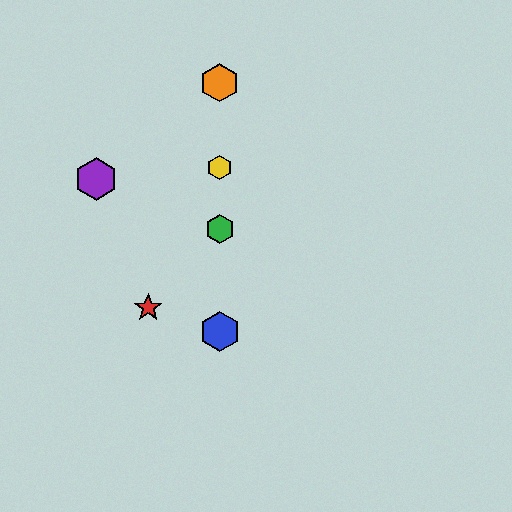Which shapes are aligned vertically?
The blue hexagon, the green hexagon, the yellow hexagon, the orange hexagon are aligned vertically.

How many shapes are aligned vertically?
4 shapes (the blue hexagon, the green hexagon, the yellow hexagon, the orange hexagon) are aligned vertically.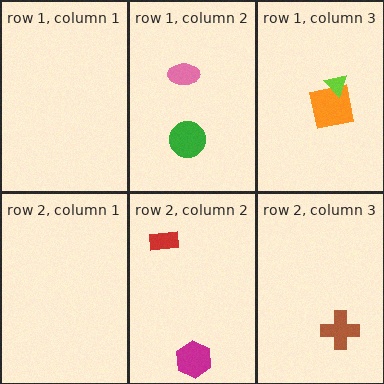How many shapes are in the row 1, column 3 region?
2.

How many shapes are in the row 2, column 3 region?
1.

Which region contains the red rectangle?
The row 2, column 2 region.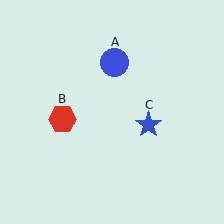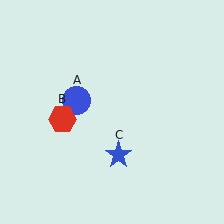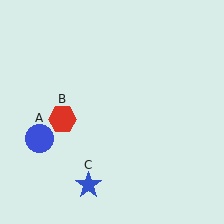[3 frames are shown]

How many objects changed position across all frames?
2 objects changed position: blue circle (object A), blue star (object C).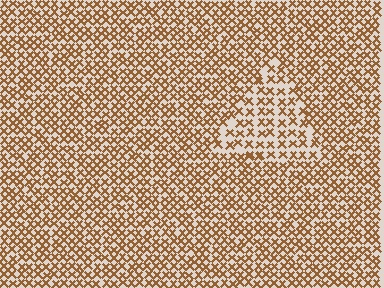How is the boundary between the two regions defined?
The boundary is defined by a change in element density (approximately 1.6x ratio). All elements are the same color, size, and shape.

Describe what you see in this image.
The image contains small brown elements arranged at two different densities. A triangle-shaped region is visible where the elements are less densely packed than the surrounding area.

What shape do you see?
I see a triangle.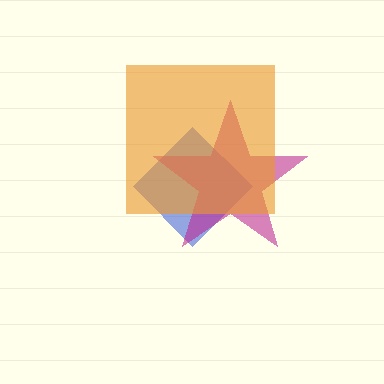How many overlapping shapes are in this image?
There are 3 overlapping shapes in the image.